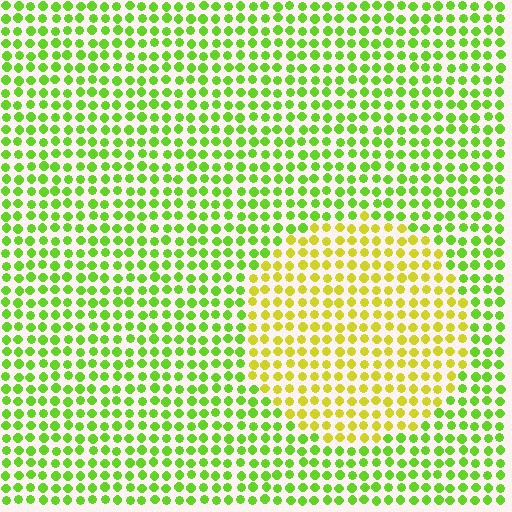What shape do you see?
I see a circle.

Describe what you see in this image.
The image is filled with small lime elements in a uniform arrangement. A circle-shaped region is visible where the elements are tinted to a slightly different hue, forming a subtle color boundary.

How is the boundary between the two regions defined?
The boundary is defined purely by a slight shift in hue (about 38 degrees). Spacing, size, and orientation are identical on both sides.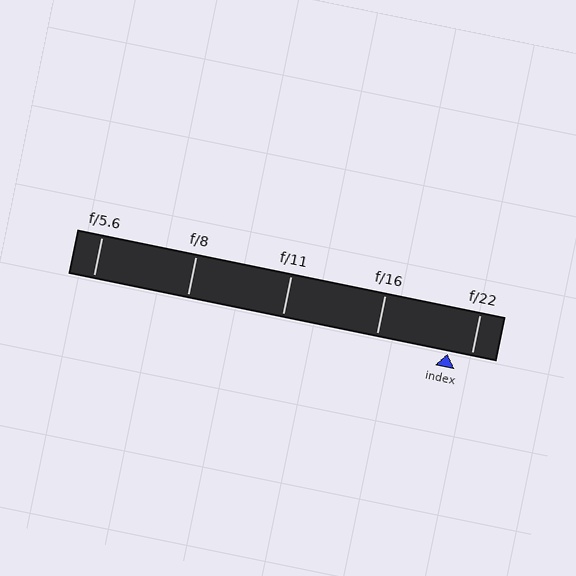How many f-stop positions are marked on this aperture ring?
There are 5 f-stop positions marked.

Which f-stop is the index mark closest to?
The index mark is closest to f/22.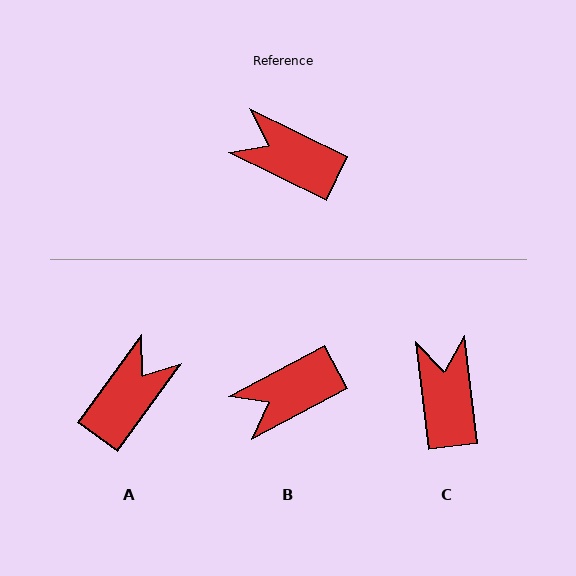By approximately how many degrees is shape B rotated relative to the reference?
Approximately 54 degrees counter-clockwise.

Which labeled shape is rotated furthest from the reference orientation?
A, about 100 degrees away.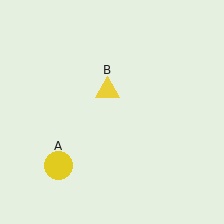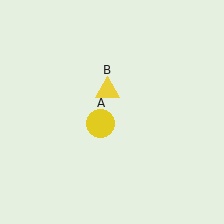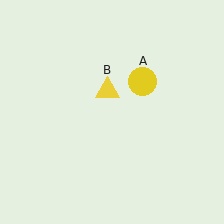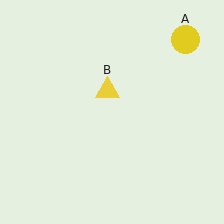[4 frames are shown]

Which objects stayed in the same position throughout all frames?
Yellow triangle (object B) remained stationary.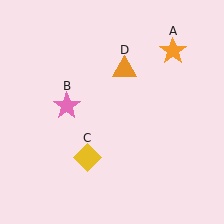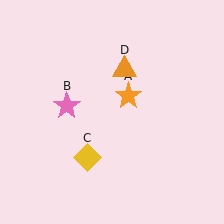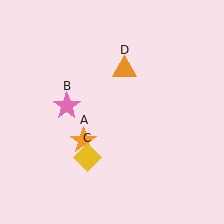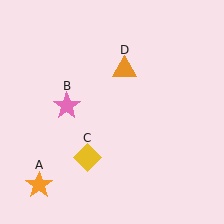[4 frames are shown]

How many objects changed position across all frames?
1 object changed position: orange star (object A).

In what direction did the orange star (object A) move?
The orange star (object A) moved down and to the left.